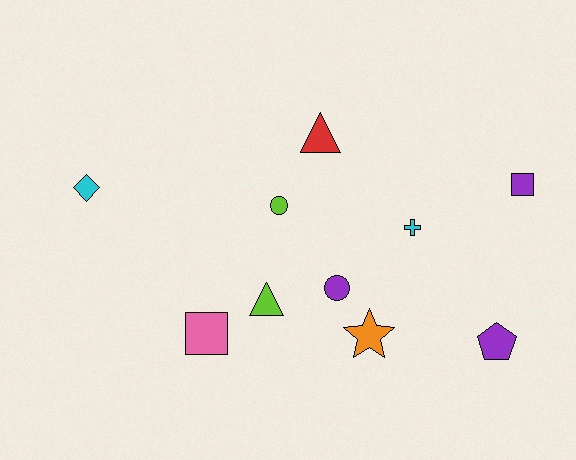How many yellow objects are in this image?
There are no yellow objects.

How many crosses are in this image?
There is 1 cross.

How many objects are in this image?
There are 10 objects.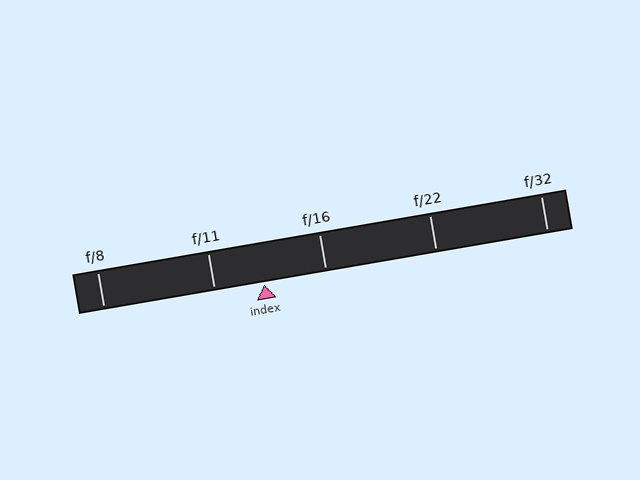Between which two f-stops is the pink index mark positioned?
The index mark is between f/11 and f/16.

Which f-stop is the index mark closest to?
The index mark is closest to f/11.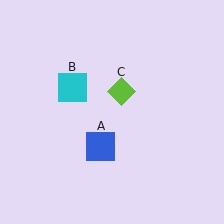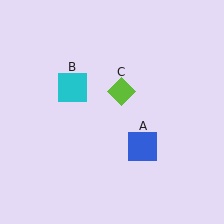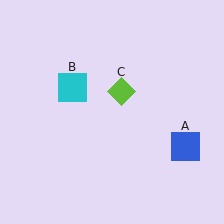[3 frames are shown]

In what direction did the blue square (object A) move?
The blue square (object A) moved right.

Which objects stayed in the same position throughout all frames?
Cyan square (object B) and lime diamond (object C) remained stationary.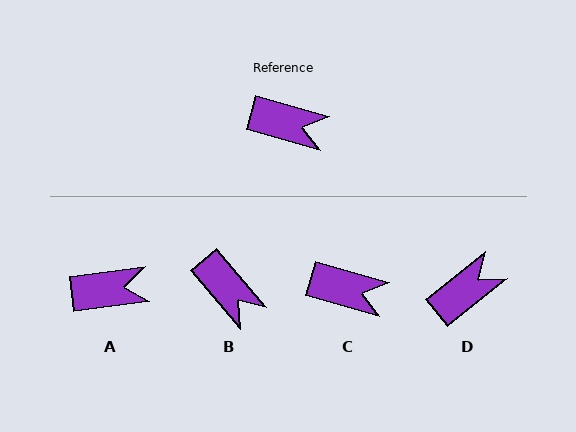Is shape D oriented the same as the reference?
No, it is off by about 55 degrees.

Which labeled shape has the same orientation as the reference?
C.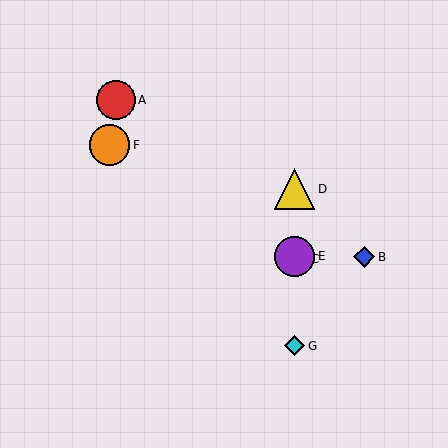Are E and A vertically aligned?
No, E is at x≈295 and A is at x≈116.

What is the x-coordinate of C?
Object C is at x≈295.